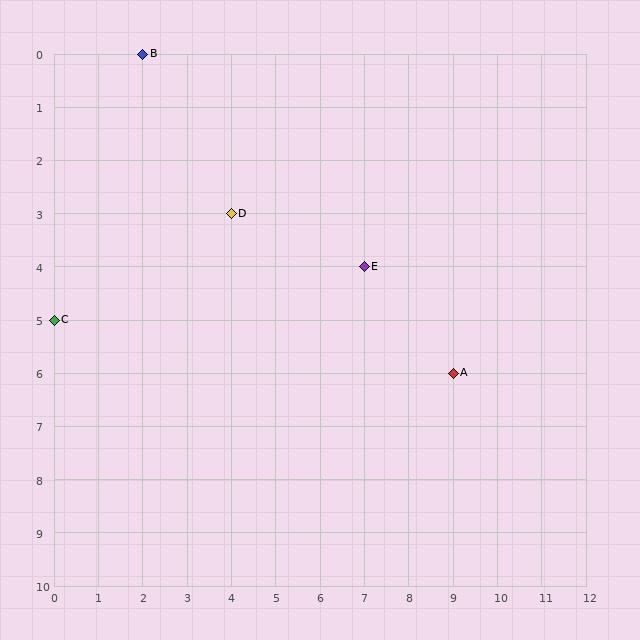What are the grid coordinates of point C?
Point C is at grid coordinates (0, 5).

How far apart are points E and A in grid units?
Points E and A are 2 columns and 2 rows apart (about 2.8 grid units diagonally).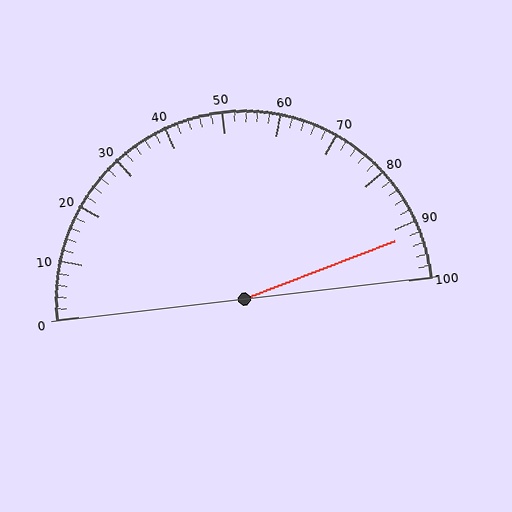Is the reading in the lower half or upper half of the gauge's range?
The reading is in the upper half of the range (0 to 100).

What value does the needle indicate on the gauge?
The needle indicates approximately 92.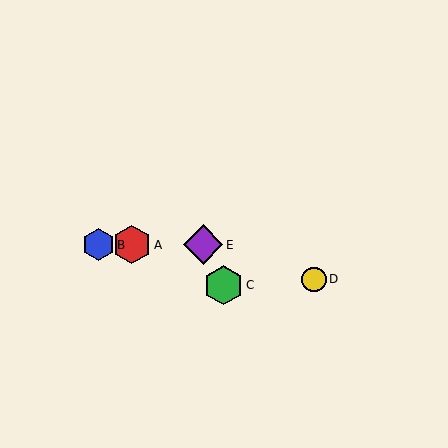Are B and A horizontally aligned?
Yes, both are at y≈245.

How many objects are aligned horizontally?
3 objects (A, B, E) are aligned horizontally.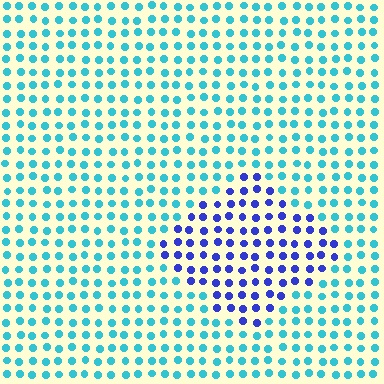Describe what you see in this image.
The image is filled with small cyan elements in a uniform arrangement. A diamond-shaped region is visible where the elements are tinted to a slightly different hue, forming a subtle color boundary.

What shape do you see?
I see a diamond.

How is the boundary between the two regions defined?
The boundary is defined purely by a slight shift in hue (about 53 degrees). Spacing, size, and orientation are identical on both sides.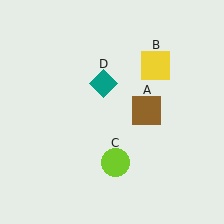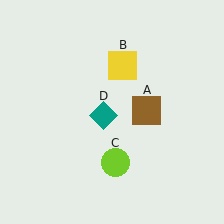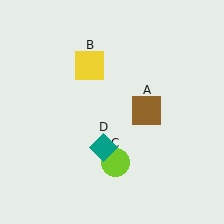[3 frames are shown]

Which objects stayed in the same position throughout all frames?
Brown square (object A) and lime circle (object C) remained stationary.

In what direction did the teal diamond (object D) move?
The teal diamond (object D) moved down.